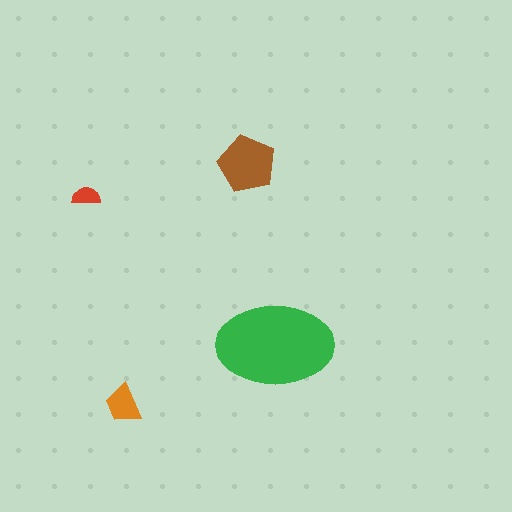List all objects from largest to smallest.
The green ellipse, the brown pentagon, the orange trapezoid, the red semicircle.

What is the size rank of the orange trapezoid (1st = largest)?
3rd.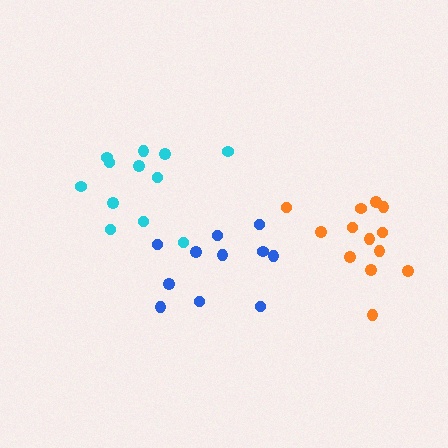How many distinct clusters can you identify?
There are 3 distinct clusters.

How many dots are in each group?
Group 1: 12 dots, Group 2: 13 dots, Group 3: 11 dots (36 total).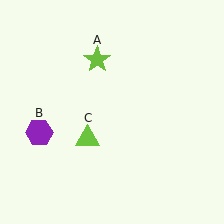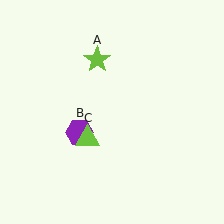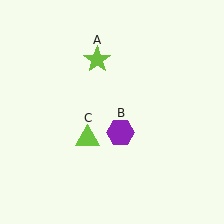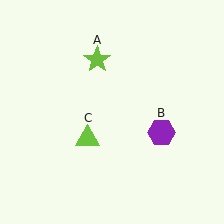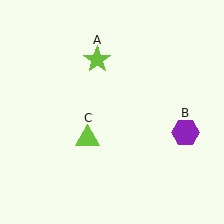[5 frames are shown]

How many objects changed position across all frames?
1 object changed position: purple hexagon (object B).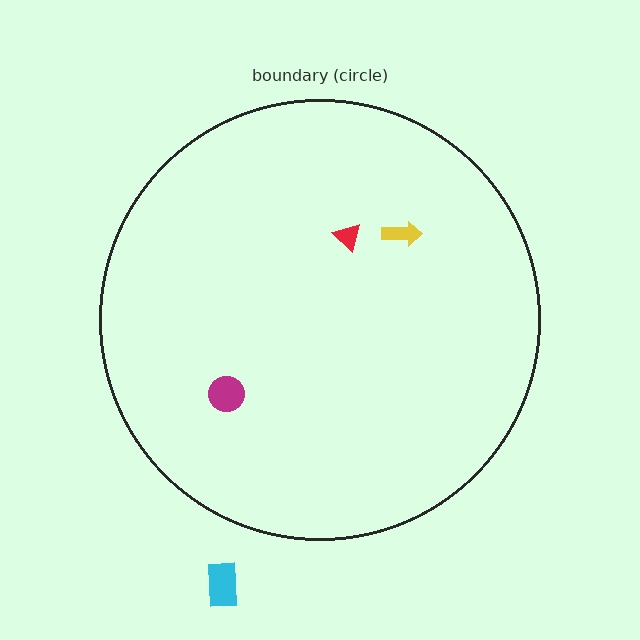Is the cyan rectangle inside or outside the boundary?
Outside.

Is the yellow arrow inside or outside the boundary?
Inside.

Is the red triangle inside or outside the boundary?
Inside.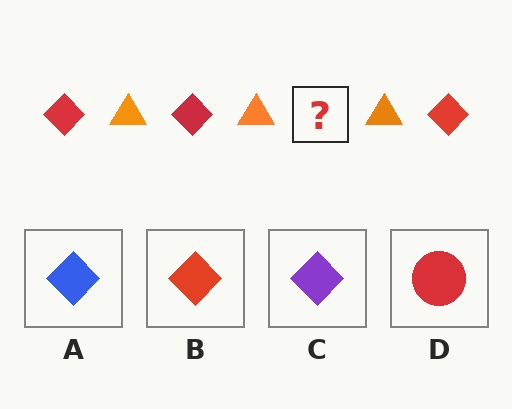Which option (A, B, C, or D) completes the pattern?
B.